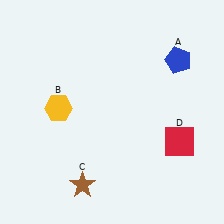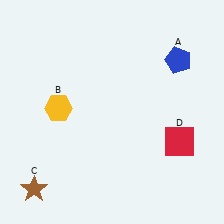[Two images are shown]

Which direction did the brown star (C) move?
The brown star (C) moved left.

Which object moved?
The brown star (C) moved left.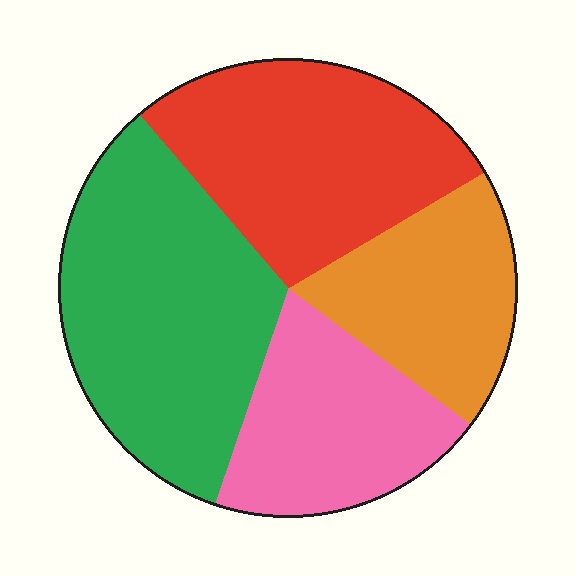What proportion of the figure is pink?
Pink takes up about one fifth (1/5) of the figure.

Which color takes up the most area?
Green, at roughly 35%.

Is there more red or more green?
Green.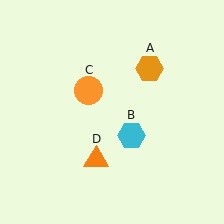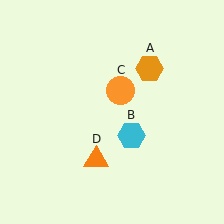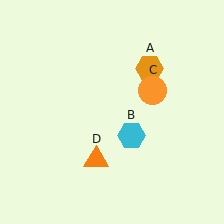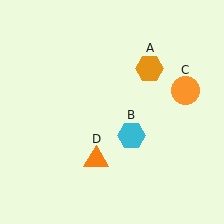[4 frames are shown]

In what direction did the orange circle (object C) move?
The orange circle (object C) moved right.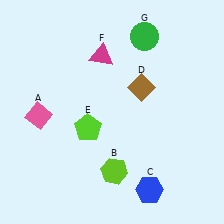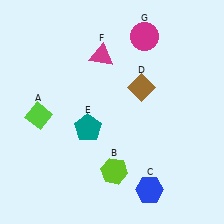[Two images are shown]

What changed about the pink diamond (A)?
In Image 1, A is pink. In Image 2, it changed to lime.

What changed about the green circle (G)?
In Image 1, G is green. In Image 2, it changed to magenta.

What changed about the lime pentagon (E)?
In Image 1, E is lime. In Image 2, it changed to teal.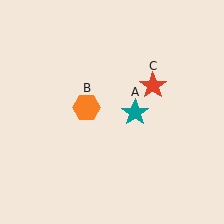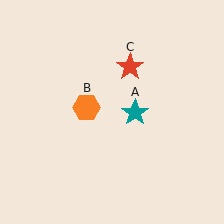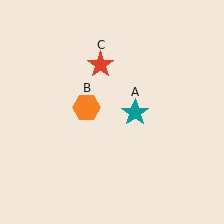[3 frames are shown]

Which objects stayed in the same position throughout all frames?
Teal star (object A) and orange hexagon (object B) remained stationary.